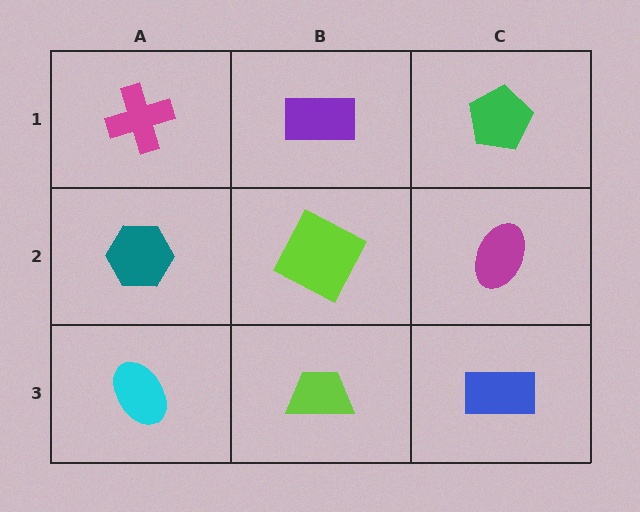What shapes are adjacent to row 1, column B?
A lime square (row 2, column B), a magenta cross (row 1, column A), a green pentagon (row 1, column C).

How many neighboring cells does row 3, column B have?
3.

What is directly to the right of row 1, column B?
A green pentagon.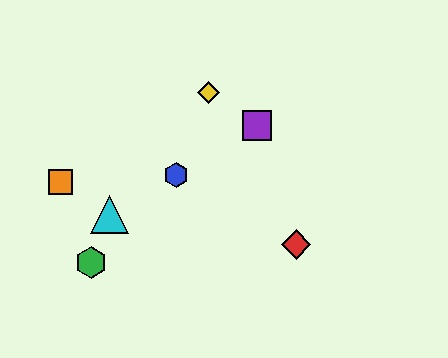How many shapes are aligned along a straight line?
3 shapes (the blue hexagon, the purple square, the cyan triangle) are aligned along a straight line.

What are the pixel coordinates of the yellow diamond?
The yellow diamond is at (209, 93).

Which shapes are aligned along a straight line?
The blue hexagon, the purple square, the cyan triangle are aligned along a straight line.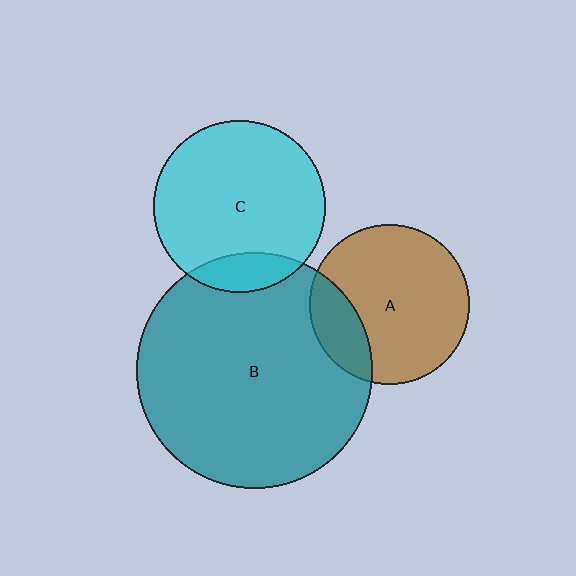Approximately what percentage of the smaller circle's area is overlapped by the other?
Approximately 15%.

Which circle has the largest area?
Circle B (teal).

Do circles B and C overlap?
Yes.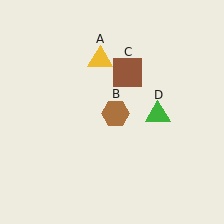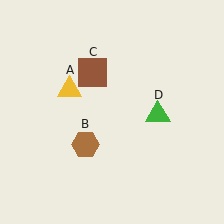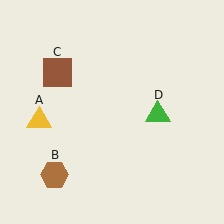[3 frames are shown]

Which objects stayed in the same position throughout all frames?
Green triangle (object D) remained stationary.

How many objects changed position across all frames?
3 objects changed position: yellow triangle (object A), brown hexagon (object B), brown square (object C).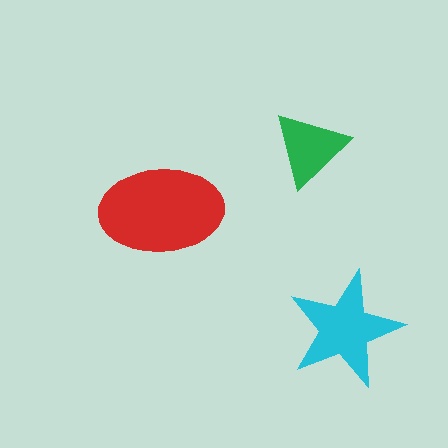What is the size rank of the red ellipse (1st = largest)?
1st.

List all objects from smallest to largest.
The green triangle, the cyan star, the red ellipse.